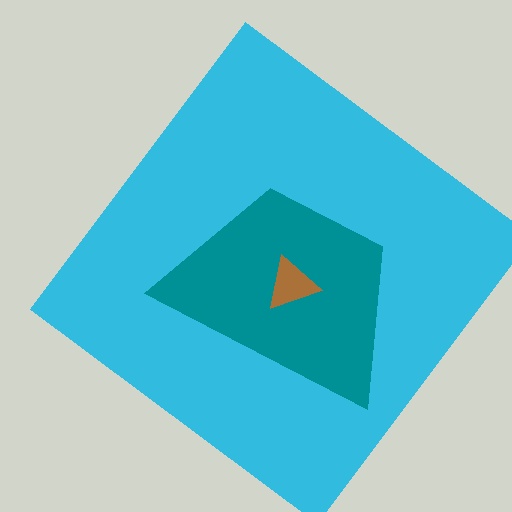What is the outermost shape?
The cyan diamond.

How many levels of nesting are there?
3.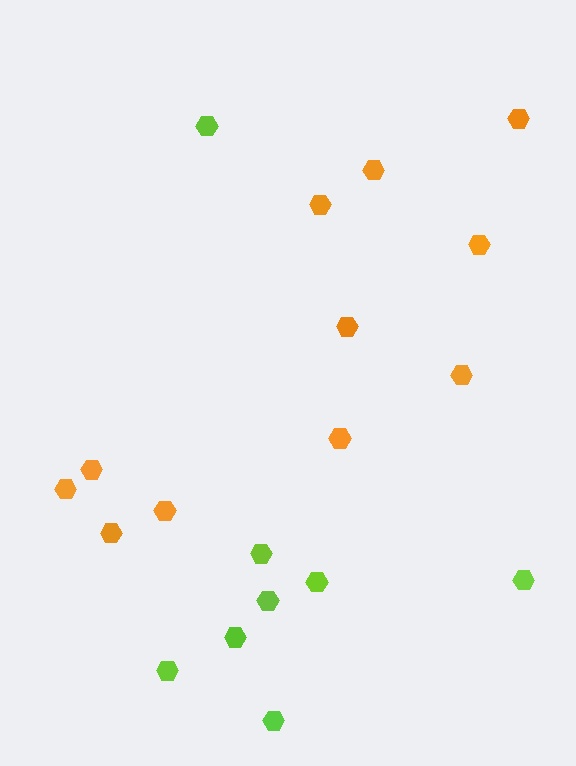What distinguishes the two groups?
There are 2 groups: one group of lime hexagons (8) and one group of orange hexagons (11).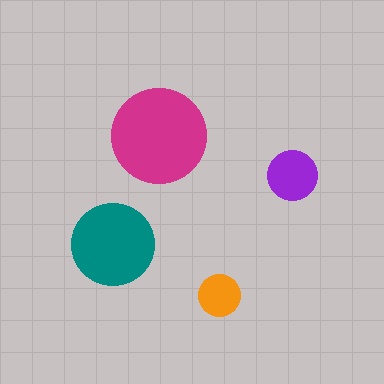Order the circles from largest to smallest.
the magenta one, the teal one, the purple one, the orange one.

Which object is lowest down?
The orange circle is bottommost.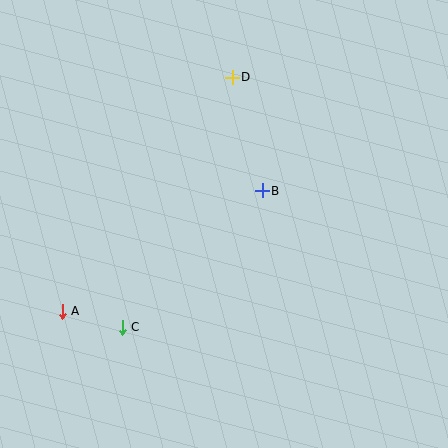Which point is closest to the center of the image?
Point B at (262, 191) is closest to the center.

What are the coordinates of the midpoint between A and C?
The midpoint between A and C is at (92, 319).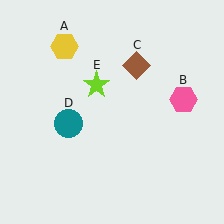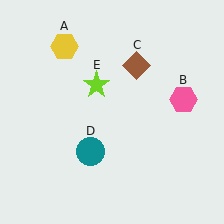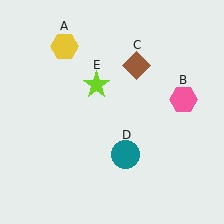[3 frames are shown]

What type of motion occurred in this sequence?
The teal circle (object D) rotated counterclockwise around the center of the scene.